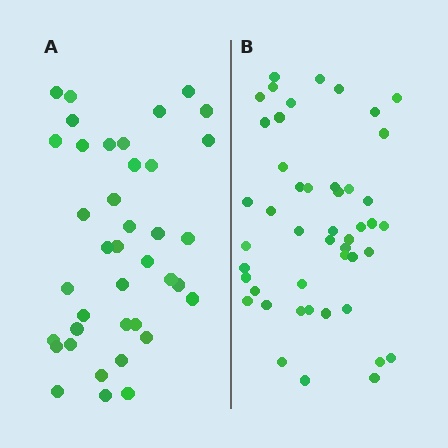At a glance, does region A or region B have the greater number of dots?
Region B (the right region) has more dots.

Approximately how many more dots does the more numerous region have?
Region B has roughly 8 or so more dots than region A.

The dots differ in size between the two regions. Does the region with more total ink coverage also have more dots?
No. Region A has more total ink coverage because its dots are larger, but region B actually contains more individual dots. Total area can be misleading — the number of items is what matters here.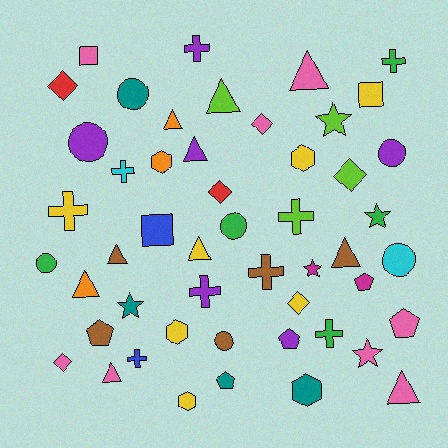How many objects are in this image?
There are 50 objects.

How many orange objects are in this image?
There are 3 orange objects.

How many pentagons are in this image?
There are 5 pentagons.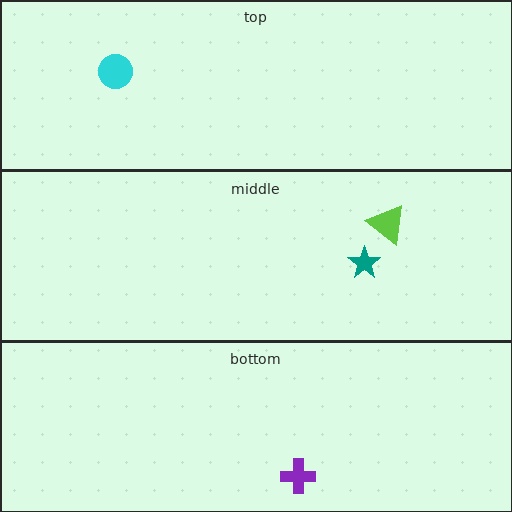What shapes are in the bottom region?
The purple cross.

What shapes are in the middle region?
The lime triangle, the teal star.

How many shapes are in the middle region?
2.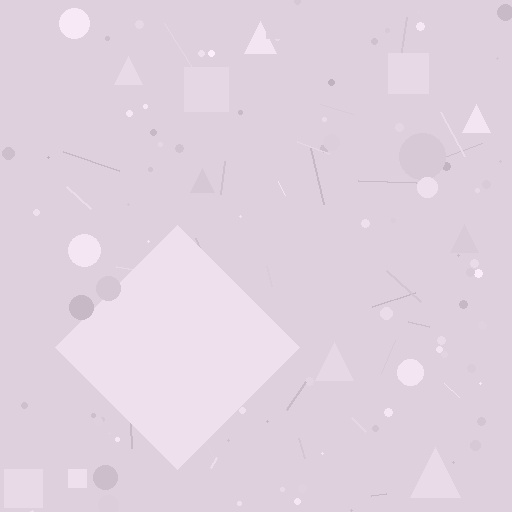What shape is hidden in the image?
A diamond is hidden in the image.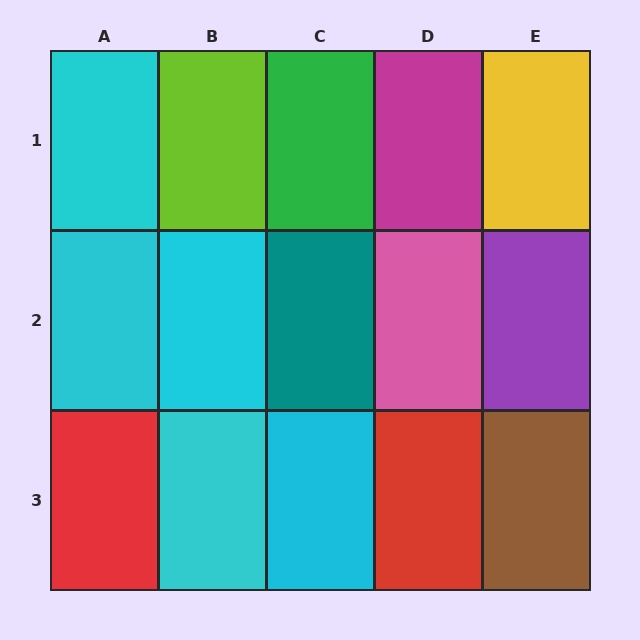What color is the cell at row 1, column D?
Magenta.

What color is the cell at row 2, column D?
Pink.